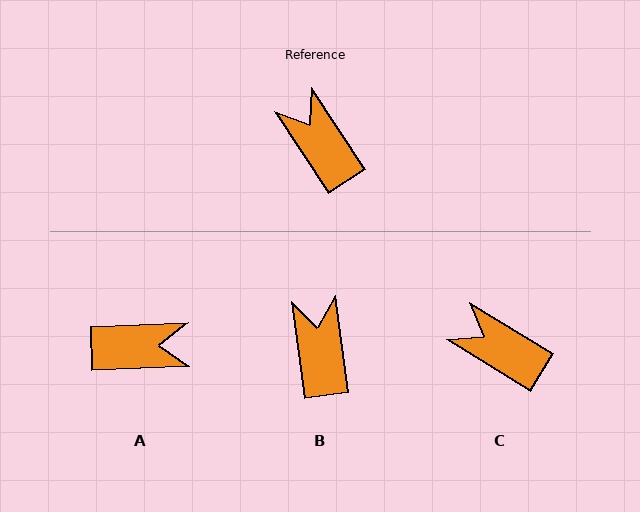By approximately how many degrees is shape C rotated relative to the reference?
Approximately 25 degrees counter-clockwise.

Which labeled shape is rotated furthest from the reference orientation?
A, about 121 degrees away.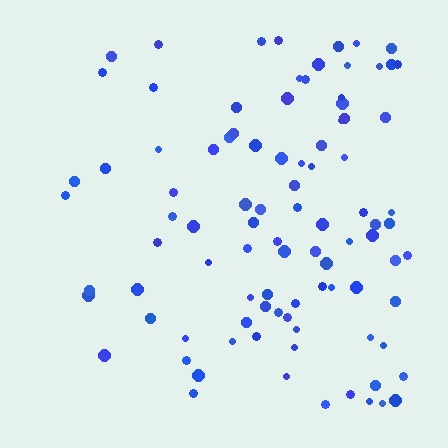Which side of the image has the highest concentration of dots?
The right.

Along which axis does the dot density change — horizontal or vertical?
Horizontal.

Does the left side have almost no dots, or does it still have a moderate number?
Still a moderate number, just noticeably fewer than the right.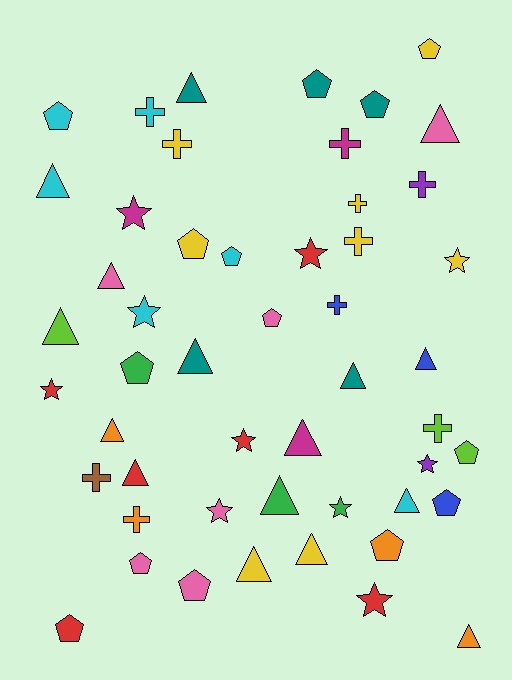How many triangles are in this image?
There are 16 triangles.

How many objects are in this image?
There are 50 objects.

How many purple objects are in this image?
There are 2 purple objects.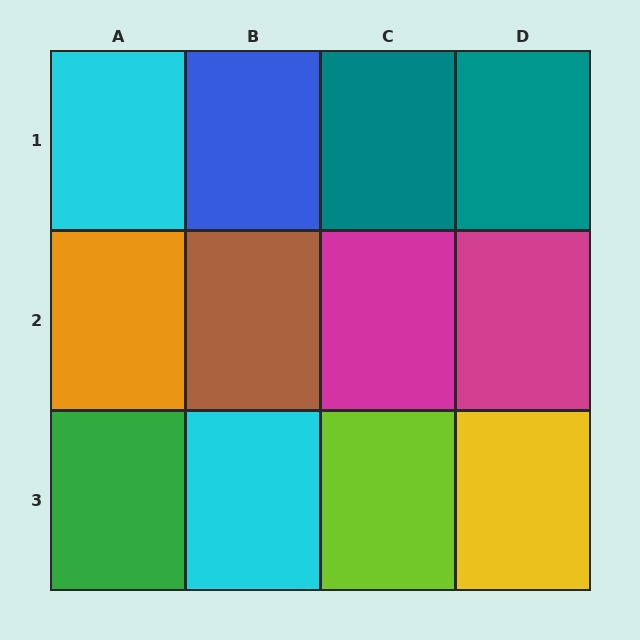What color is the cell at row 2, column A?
Orange.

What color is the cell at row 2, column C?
Magenta.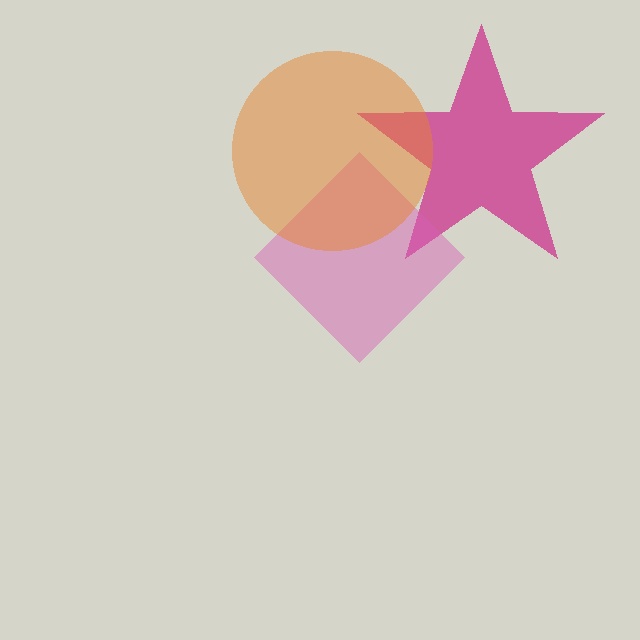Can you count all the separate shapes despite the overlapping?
Yes, there are 3 separate shapes.